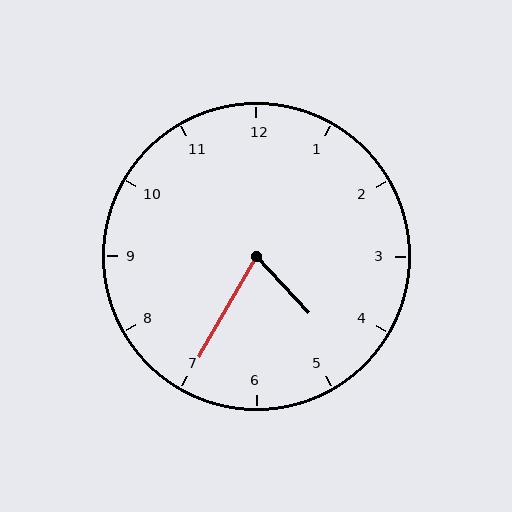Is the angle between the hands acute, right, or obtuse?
It is acute.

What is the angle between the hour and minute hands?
Approximately 72 degrees.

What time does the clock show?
4:35.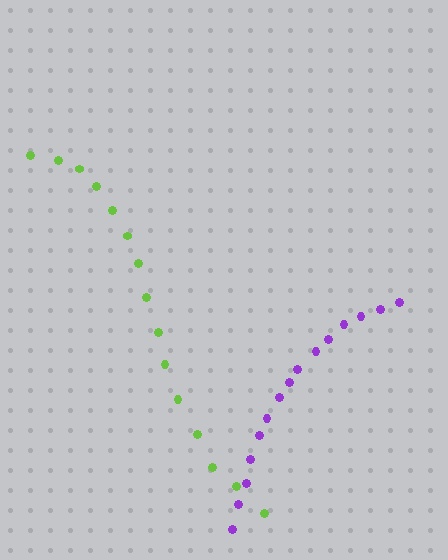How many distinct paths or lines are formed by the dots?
There are 2 distinct paths.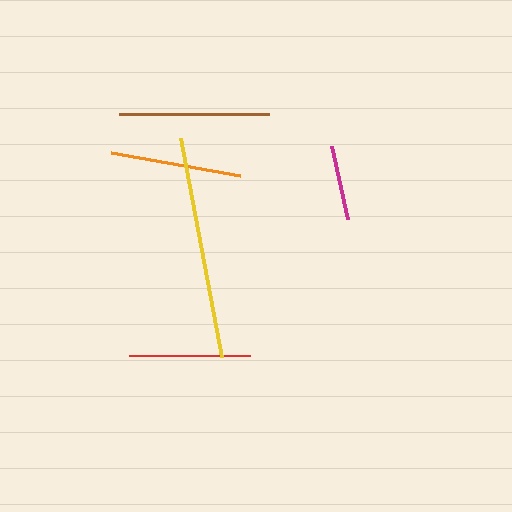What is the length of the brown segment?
The brown segment is approximately 150 pixels long.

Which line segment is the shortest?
The magenta line is the shortest at approximately 75 pixels.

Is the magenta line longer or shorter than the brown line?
The brown line is longer than the magenta line.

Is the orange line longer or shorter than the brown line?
The brown line is longer than the orange line.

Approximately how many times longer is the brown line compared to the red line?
The brown line is approximately 1.2 times the length of the red line.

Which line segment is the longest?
The yellow line is the longest at approximately 224 pixels.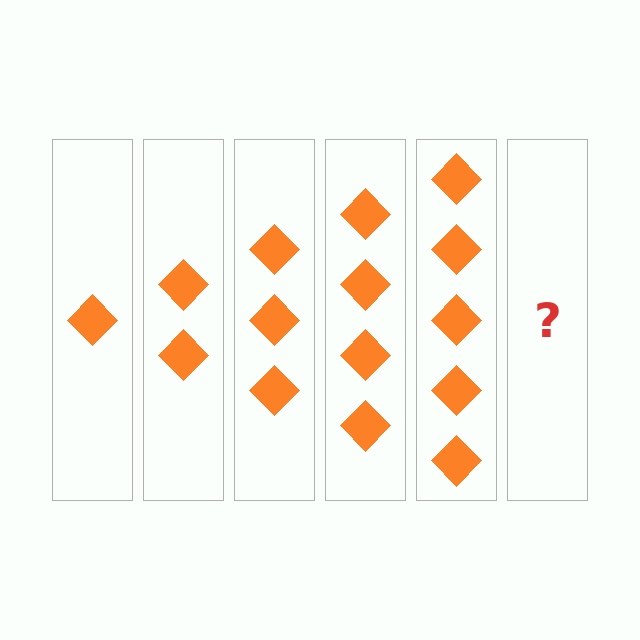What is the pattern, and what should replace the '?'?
The pattern is that each step adds one more diamond. The '?' should be 6 diamonds.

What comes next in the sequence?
The next element should be 6 diamonds.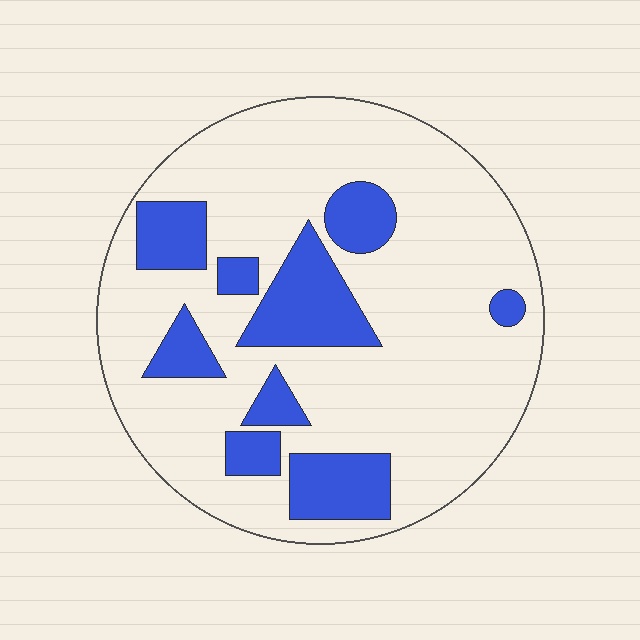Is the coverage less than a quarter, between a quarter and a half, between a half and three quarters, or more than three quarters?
Less than a quarter.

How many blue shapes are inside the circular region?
9.